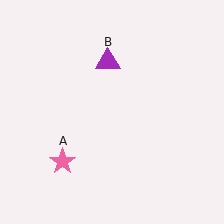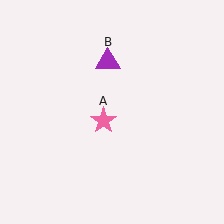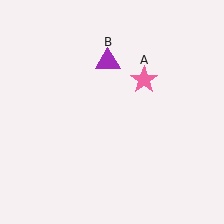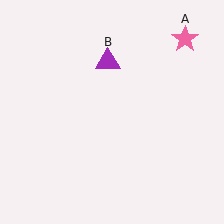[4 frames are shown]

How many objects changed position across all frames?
1 object changed position: pink star (object A).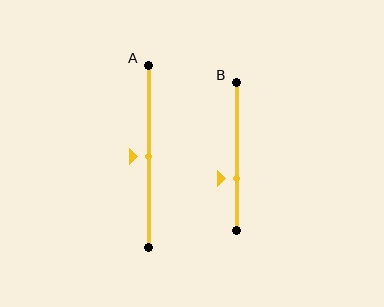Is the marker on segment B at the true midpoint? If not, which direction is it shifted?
No, the marker on segment B is shifted downward by about 15% of the segment length.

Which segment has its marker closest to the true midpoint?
Segment A has its marker closest to the true midpoint.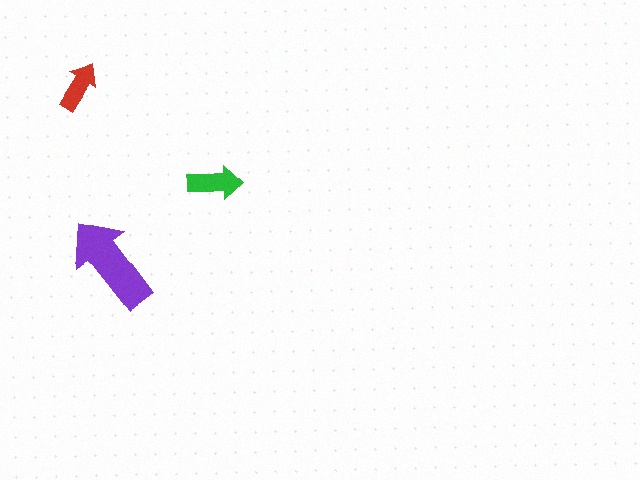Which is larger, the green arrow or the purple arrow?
The purple one.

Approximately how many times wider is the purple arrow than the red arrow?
About 2 times wider.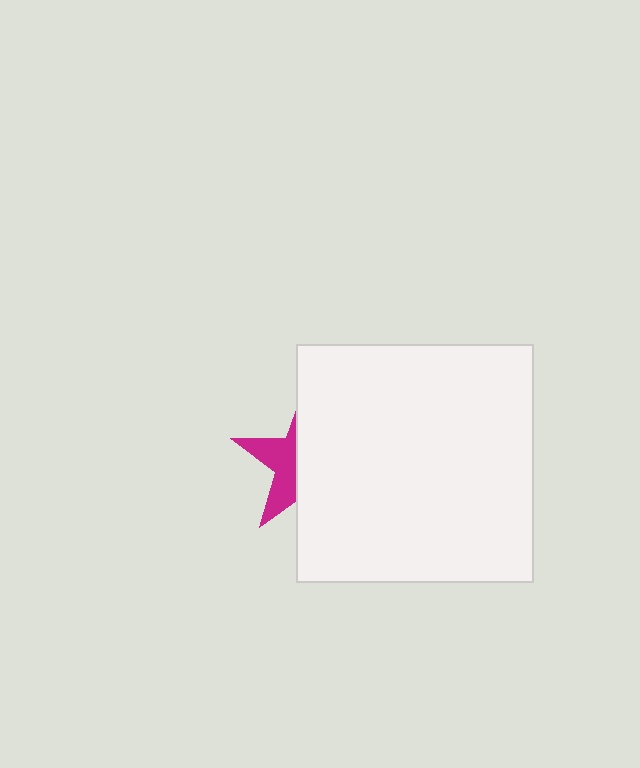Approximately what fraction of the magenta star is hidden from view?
Roughly 63% of the magenta star is hidden behind the white square.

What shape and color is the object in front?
The object in front is a white square.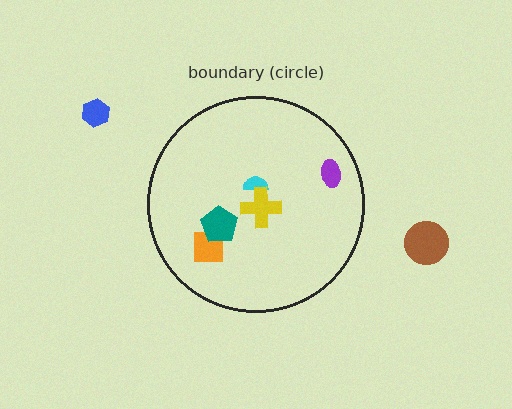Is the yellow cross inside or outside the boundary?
Inside.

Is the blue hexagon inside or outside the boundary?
Outside.